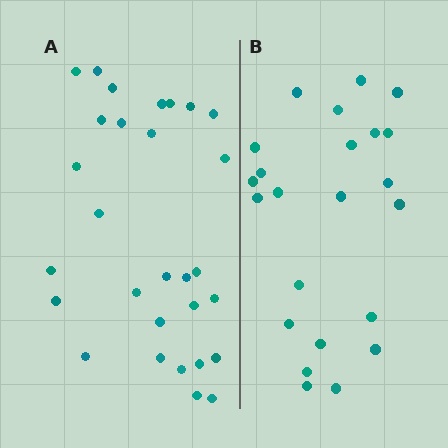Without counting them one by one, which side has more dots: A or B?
Region A (the left region) has more dots.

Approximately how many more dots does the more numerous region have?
Region A has about 6 more dots than region B.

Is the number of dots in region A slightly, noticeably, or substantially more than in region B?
Region A has noticeably more, but not dramatically so. The ratio is roughly 1.3 to 1.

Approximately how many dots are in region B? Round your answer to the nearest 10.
About 20 dots. (The exact count is 23, which rounds to 20.)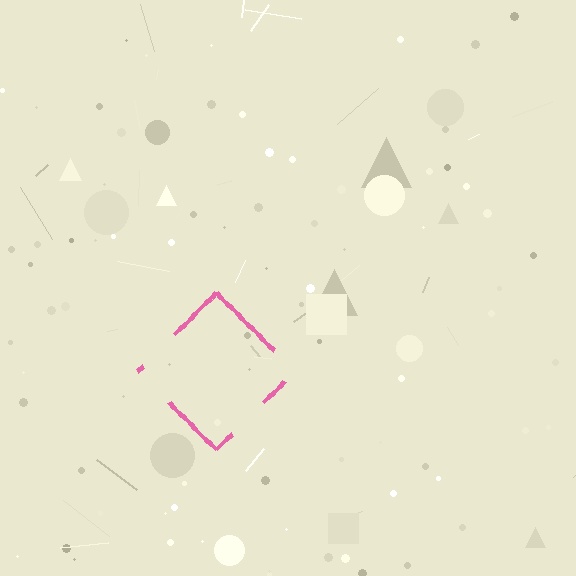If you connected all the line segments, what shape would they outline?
They would outline a diamond.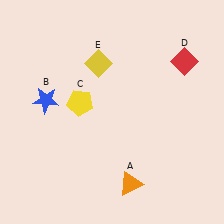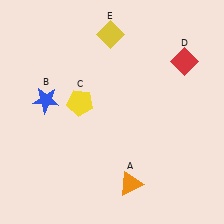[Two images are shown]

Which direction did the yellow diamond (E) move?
The yellow diamond (E) moved up.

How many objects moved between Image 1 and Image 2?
1 object moved between the two images.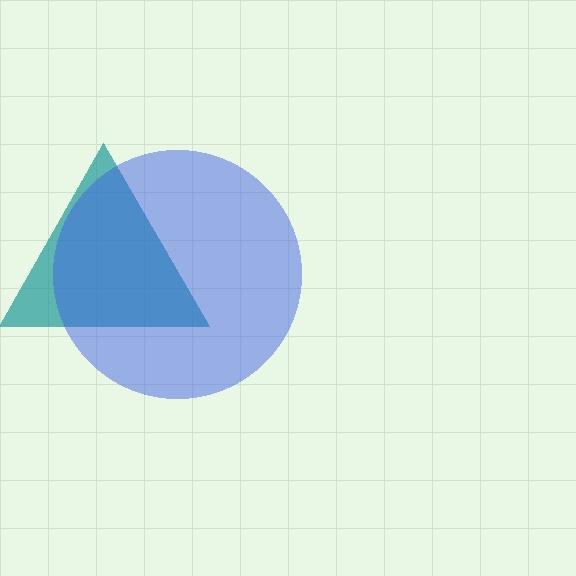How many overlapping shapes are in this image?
There are 2 overlapping shapes in the image.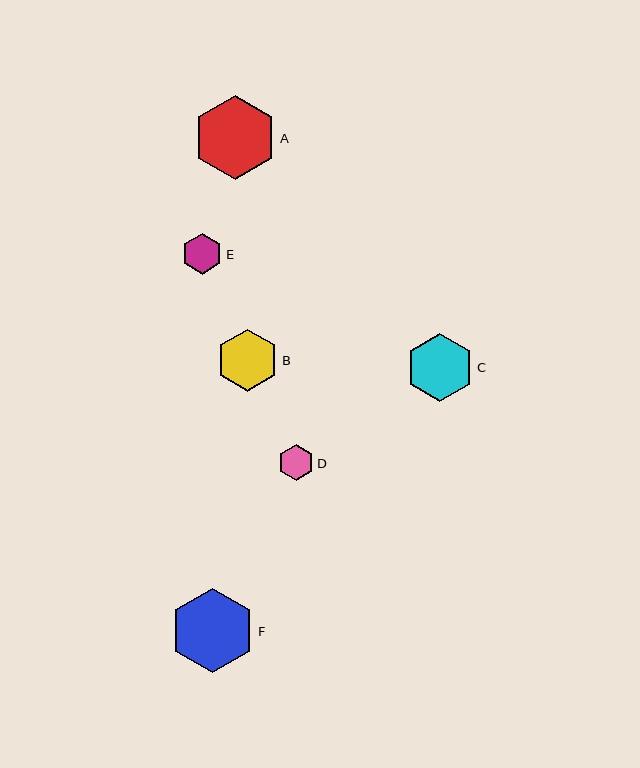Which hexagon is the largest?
Hexagon F is the largest with a size of approximately 84 pixels.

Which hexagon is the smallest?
Hexagon D is the smallest with a size of approximately 36 pixels.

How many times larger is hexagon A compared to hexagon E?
Hexagon A is approximately 2.1 times the size of hexagon E.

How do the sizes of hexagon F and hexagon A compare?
Hexagon F and hexagon A are approximately the same size.